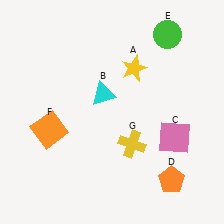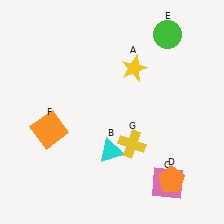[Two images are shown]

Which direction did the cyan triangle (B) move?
The cyan triangle (B) moved down.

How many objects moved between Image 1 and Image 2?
2 objects moved between the two images.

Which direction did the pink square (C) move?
The pink square (C) moved down.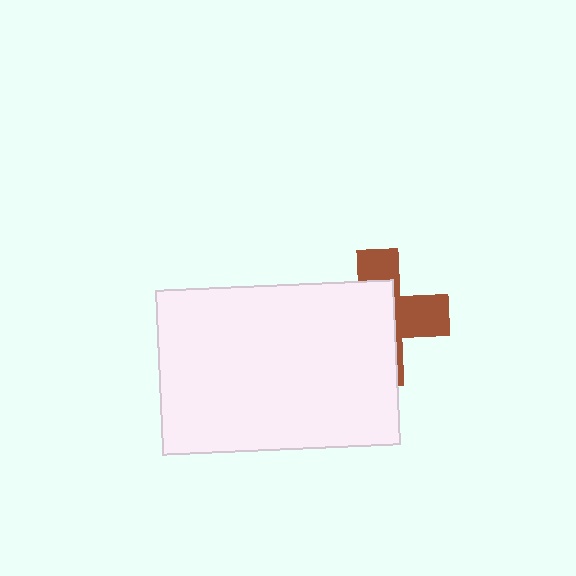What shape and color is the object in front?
The object in front is a white rectangle.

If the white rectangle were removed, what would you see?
You would see the complete brown cross.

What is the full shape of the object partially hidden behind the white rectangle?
The partially hidden object is a brown cross.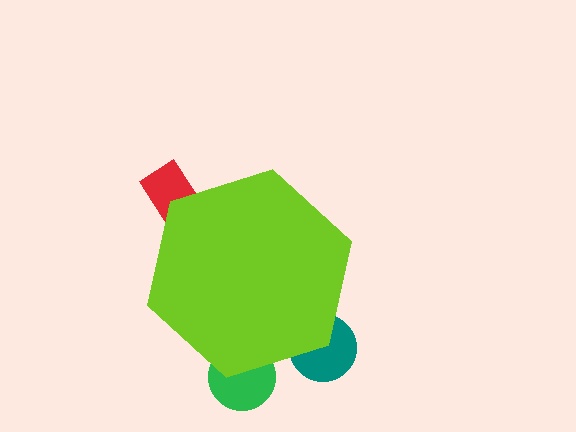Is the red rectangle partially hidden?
Yes, the red rectangle is partially hidden behind the lime hexagon.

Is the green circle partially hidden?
Yes, the green circle is partially hidden behind the lime hexagon.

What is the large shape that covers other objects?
A lime hexagon.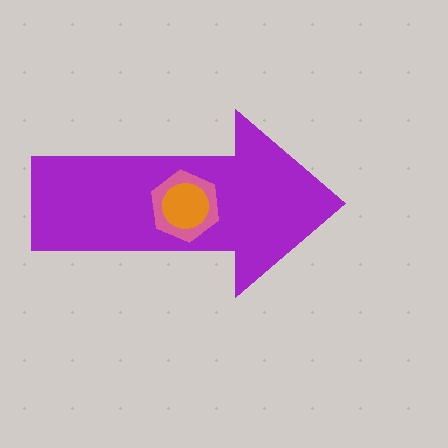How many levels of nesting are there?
3.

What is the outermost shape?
The purple arrow.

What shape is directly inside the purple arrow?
The pink hexagon.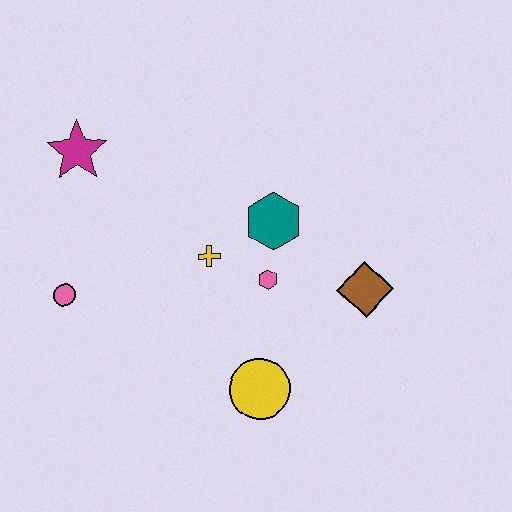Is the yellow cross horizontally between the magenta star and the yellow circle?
Yes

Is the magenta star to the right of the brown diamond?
No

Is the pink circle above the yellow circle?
Yes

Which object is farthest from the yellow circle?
The magenta star is farthest from the yellow circle.